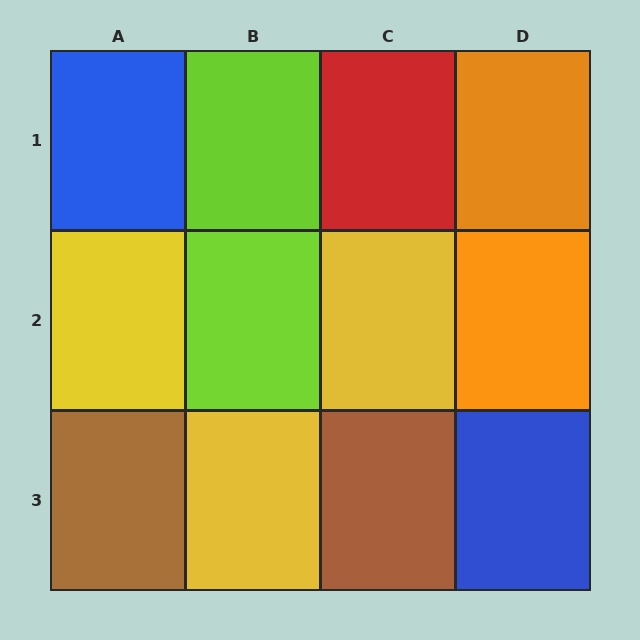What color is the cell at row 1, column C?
Red.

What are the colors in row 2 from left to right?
Yellow, lime, yellow, orange.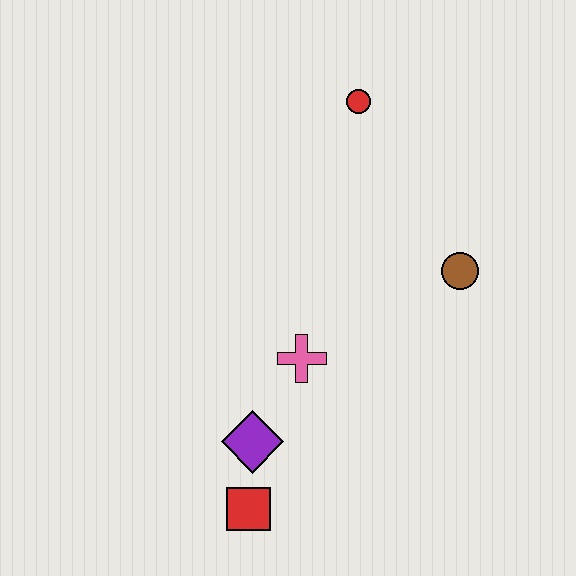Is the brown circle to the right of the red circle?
Yes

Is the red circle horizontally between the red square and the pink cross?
No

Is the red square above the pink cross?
No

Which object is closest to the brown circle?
The pink cross is closest to the brown circle.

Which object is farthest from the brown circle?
The red square is farthest from the brown circle.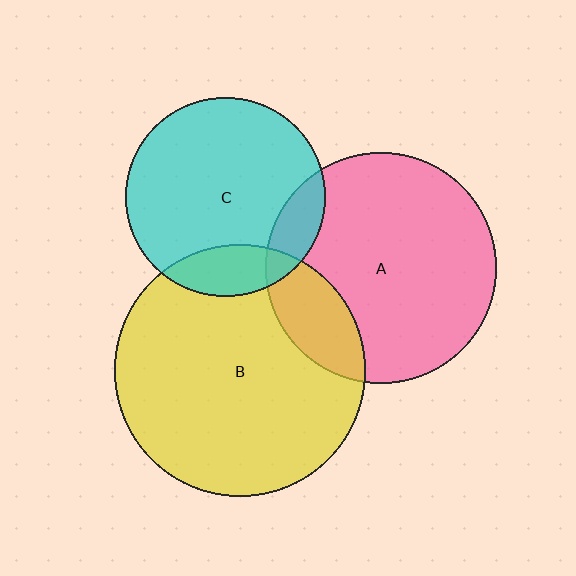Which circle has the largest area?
Circle B (yellow).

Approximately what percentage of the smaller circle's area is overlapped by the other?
Approximately 15%.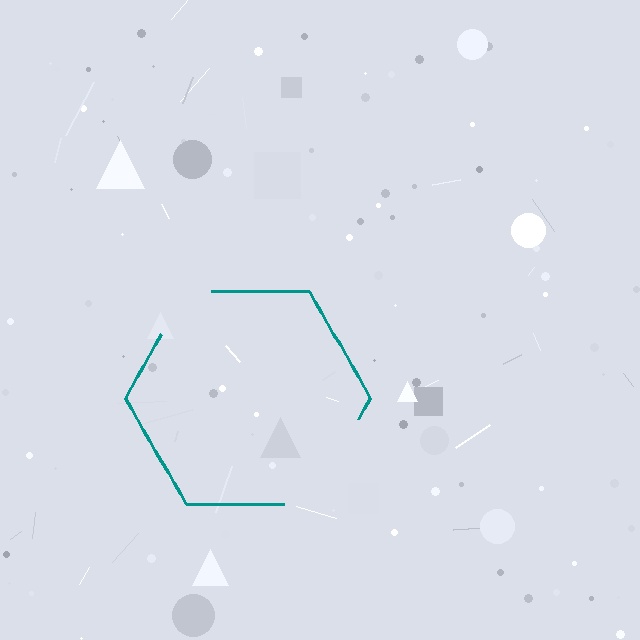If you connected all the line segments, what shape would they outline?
They would outline a hexagon.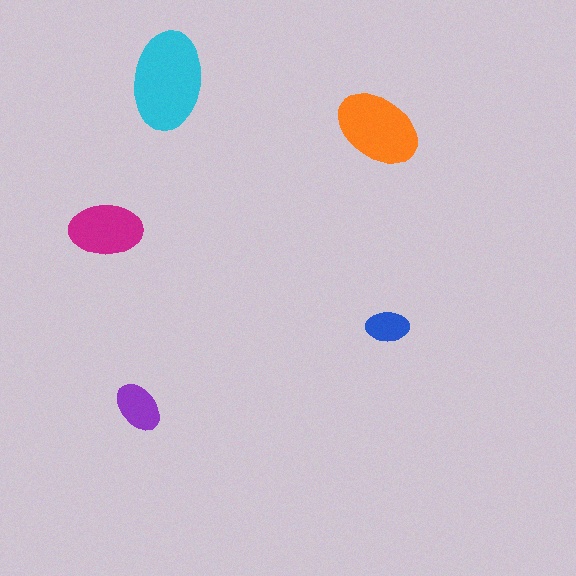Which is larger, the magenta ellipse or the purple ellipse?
The magenta one.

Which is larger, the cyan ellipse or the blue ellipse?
The cyan one.